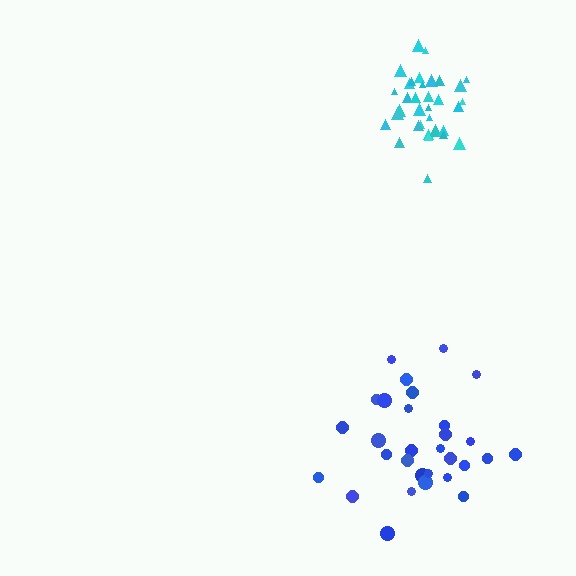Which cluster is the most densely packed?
Cyan.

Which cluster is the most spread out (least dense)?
Blue.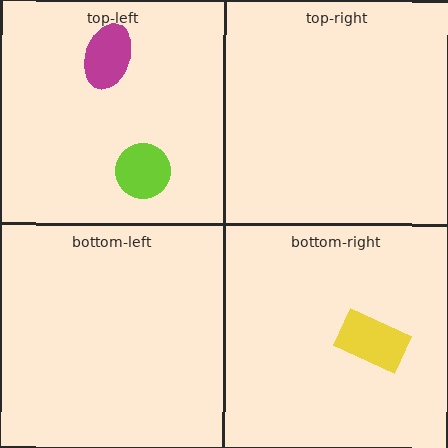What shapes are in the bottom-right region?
The yellow rectangle.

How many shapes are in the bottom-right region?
1.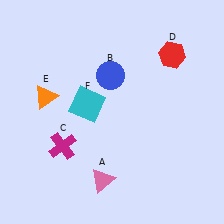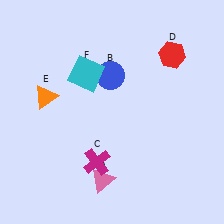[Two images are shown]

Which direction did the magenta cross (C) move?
The magenta cross (C) moved right.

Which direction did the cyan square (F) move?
The cyan square (F) moved up.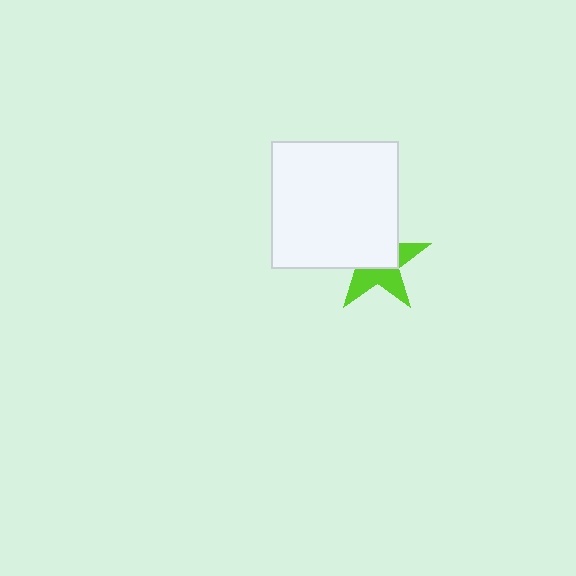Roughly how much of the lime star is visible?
About half of it is visible (roughly 45%).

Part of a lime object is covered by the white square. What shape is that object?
It is a star.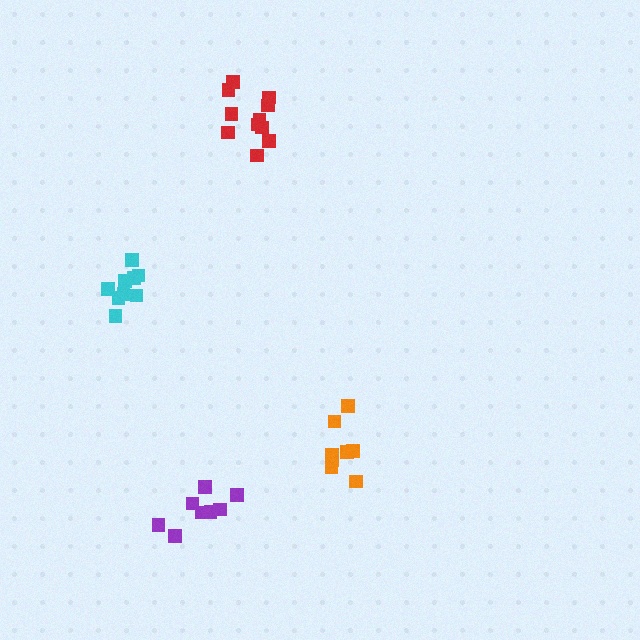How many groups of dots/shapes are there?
There are 4 groups.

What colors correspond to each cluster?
The clusters are colored: cyan, orange, purple, red.